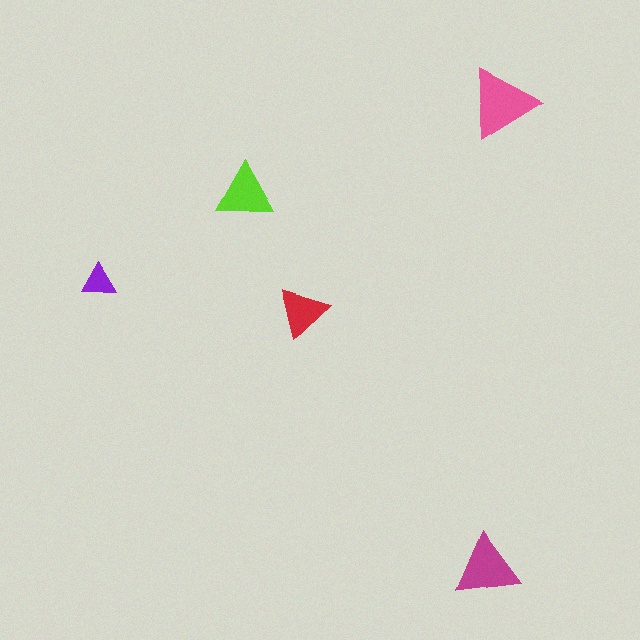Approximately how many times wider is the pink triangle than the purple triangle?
About 2 times wider.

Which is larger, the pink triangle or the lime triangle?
The pink one.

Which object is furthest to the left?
The purple triangle is leftmost.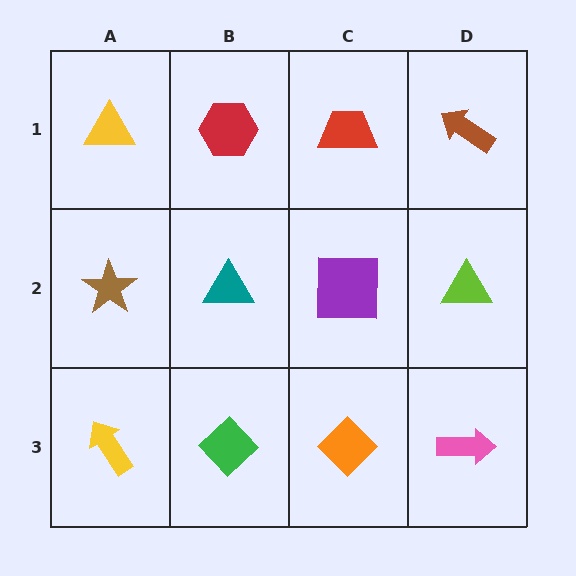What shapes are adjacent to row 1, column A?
A brown star (row 2, column A), a red hexagon (row 1, column B).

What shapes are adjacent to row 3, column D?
A lime triangle (row 2, column D), an orange diamond (row 3, column C).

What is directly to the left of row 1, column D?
A red trapezoid.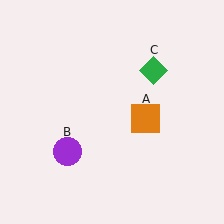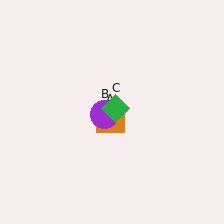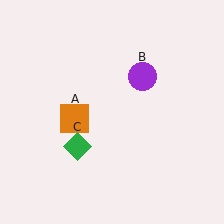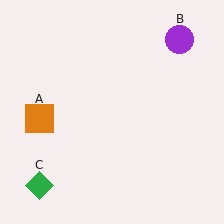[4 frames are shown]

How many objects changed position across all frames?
3 objects changed position: orange square (object A), purple circle (object B), green diamond (object C).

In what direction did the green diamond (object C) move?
The green diamond (object C) moved down and to the left.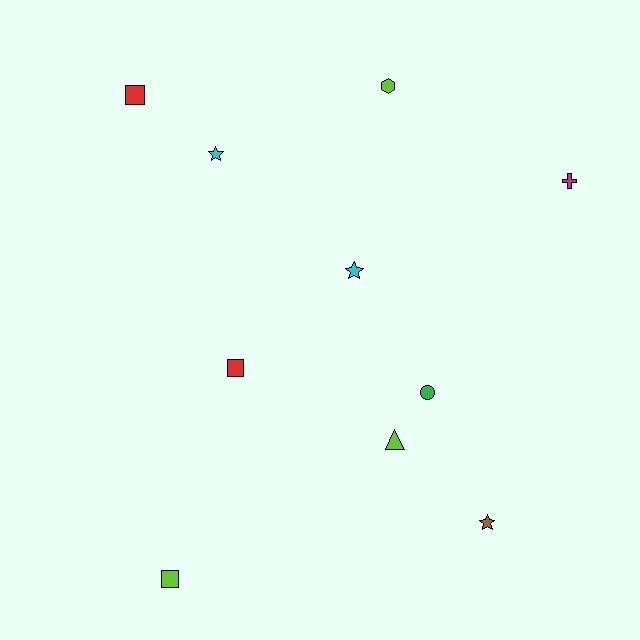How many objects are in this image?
There are 10 objects.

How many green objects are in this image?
There is 1 green object.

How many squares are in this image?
There are 3 squares.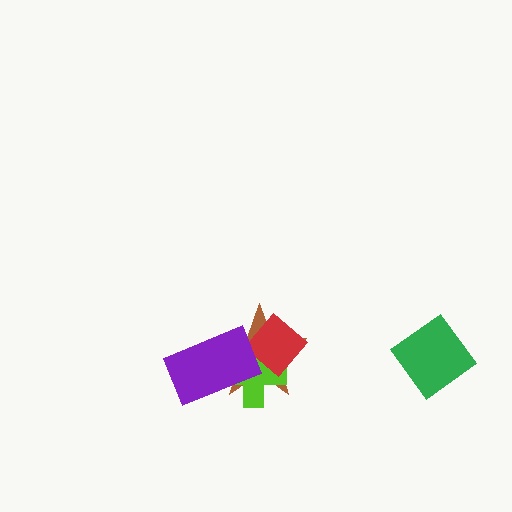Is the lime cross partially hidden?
Yes, it is partially covered by another shape.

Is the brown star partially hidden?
Yes, it is partially covered by another shape.